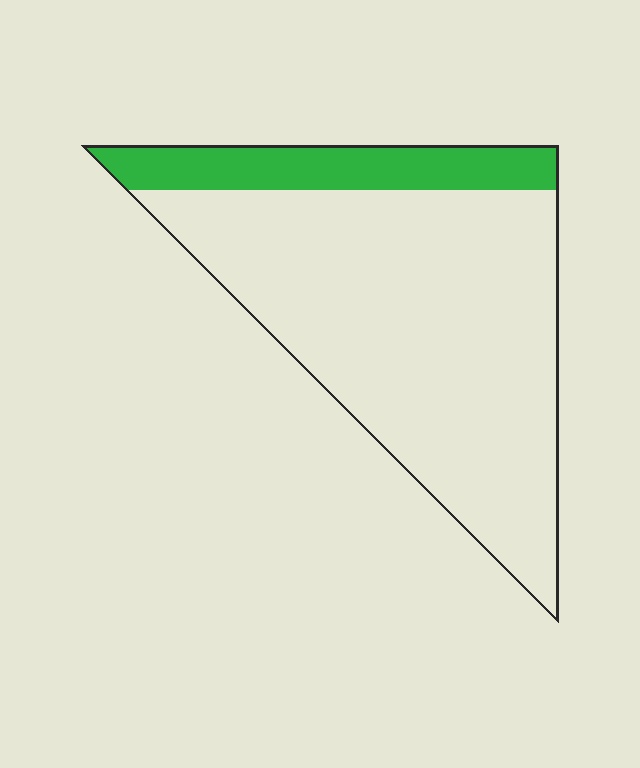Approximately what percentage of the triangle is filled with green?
Approximately 20%.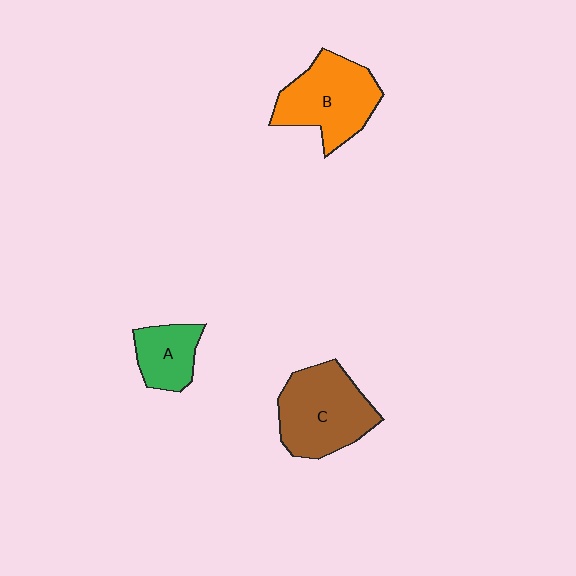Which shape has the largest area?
Shape C (brown).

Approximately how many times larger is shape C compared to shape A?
Approximately 1.9 times.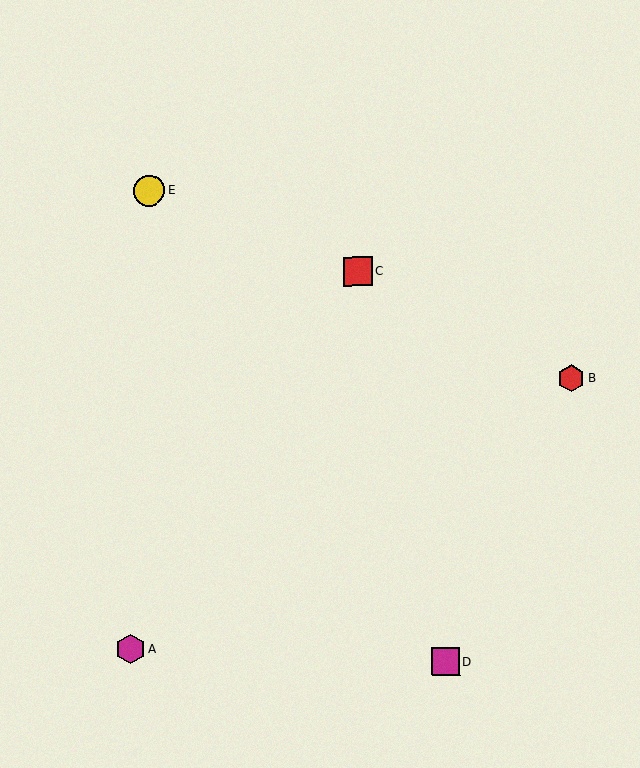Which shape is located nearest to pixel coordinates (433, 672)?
The magenta square (labeled D) at (445, 662) is nearest to that location.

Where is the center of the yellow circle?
The center of the yellow circle is at (149, 190).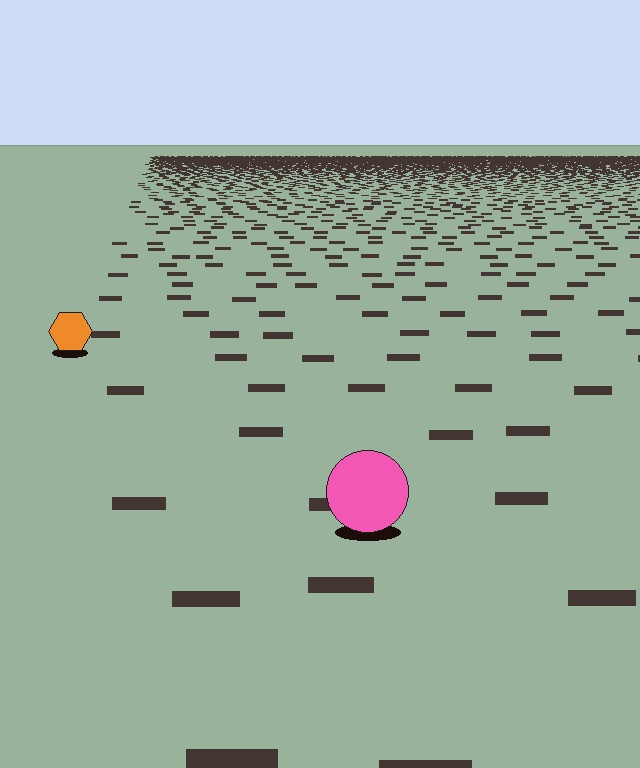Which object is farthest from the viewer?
The orange hexagon is farthest from the viewer. It appears smaller and the ground texture around it is denser.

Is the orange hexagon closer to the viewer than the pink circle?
No. The pink circle is closer — you can tell from the texture gradient: the ground texture is coarser near it.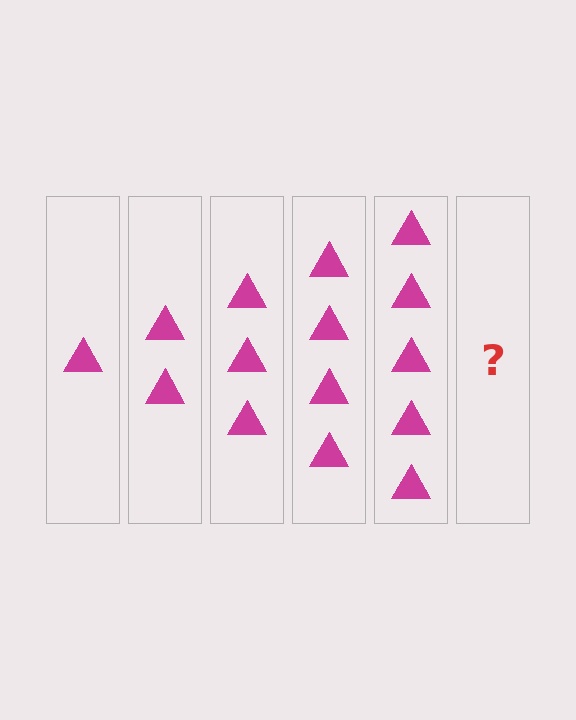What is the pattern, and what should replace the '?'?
The pattern is that each step adds one more triangle. The '?' should be 6 triangles.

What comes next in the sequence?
The next element should be 6 triangles.